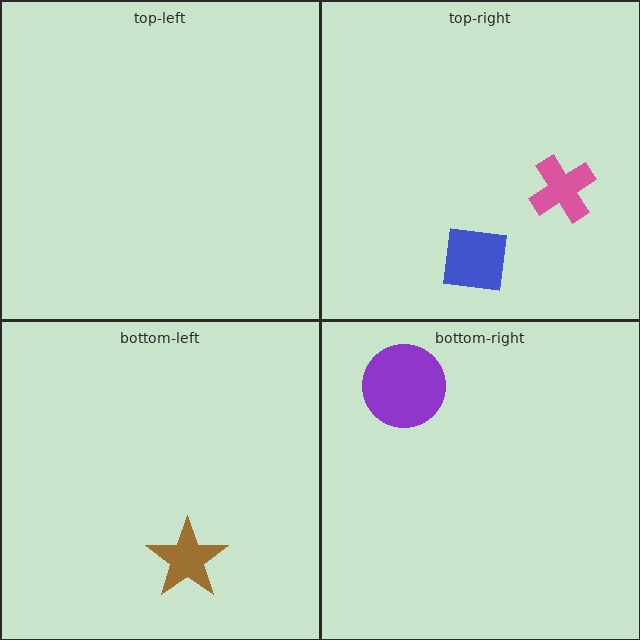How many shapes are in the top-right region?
2.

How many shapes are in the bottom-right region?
1.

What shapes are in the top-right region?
The blue square, the pink cross.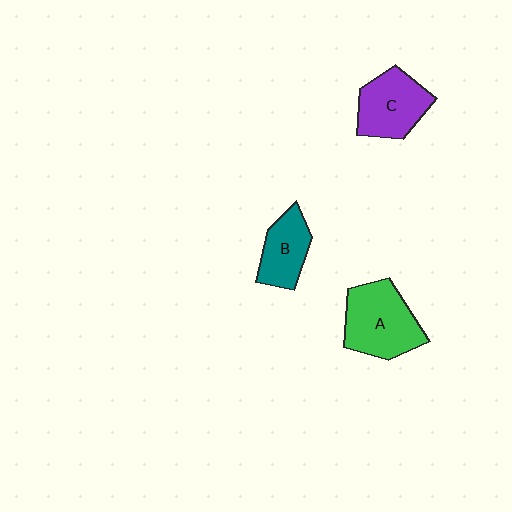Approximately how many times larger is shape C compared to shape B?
Approximately 1.3 times.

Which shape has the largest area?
Shape A (green).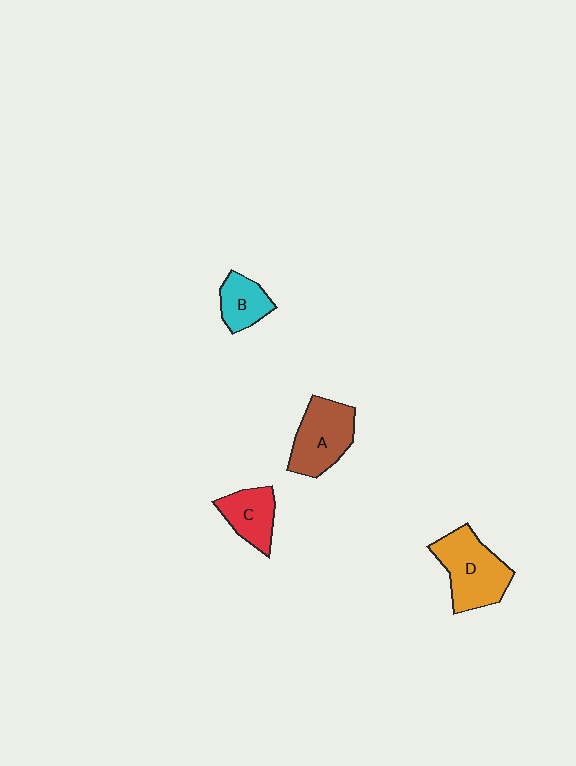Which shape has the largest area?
Shape D (orange).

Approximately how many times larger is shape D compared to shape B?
Approximately 1.9 times.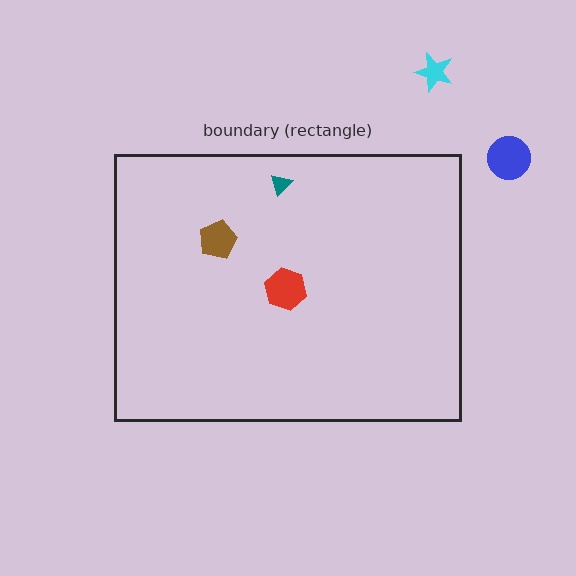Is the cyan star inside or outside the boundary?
Outside.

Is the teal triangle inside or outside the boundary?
Inside.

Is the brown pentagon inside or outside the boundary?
Inside.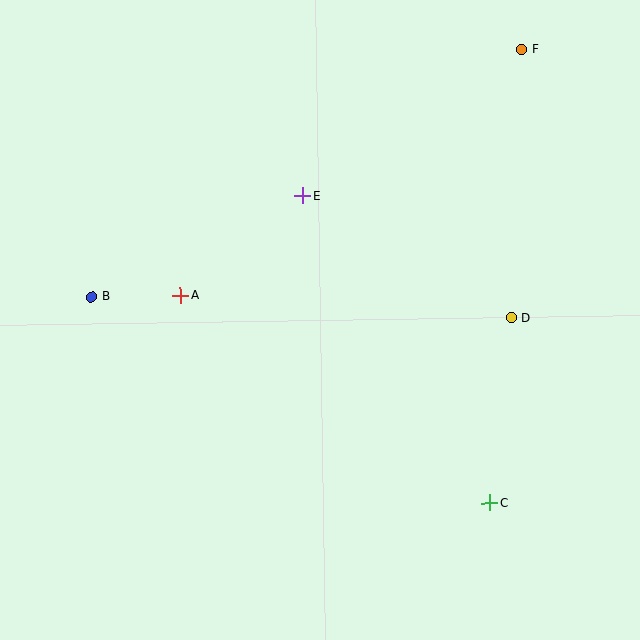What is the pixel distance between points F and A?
The distance between F and A is 421 pixels.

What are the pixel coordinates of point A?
Point A is at (180, 295).